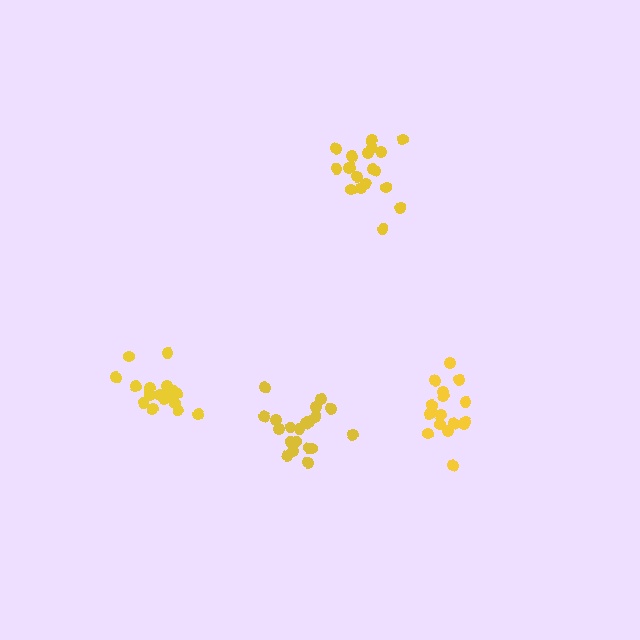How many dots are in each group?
Group 1: 17 dots, Group 2: 21 dots, Group 3: 20 dots, Group 4: 19 dots (77 total).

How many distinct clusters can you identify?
There are 4 distinct clusters.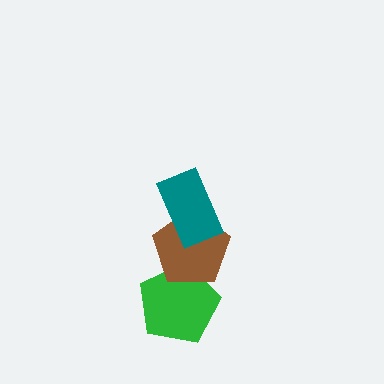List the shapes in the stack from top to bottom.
From top to bottom: the teal rectangle, the brown pentagon, the green pentagon.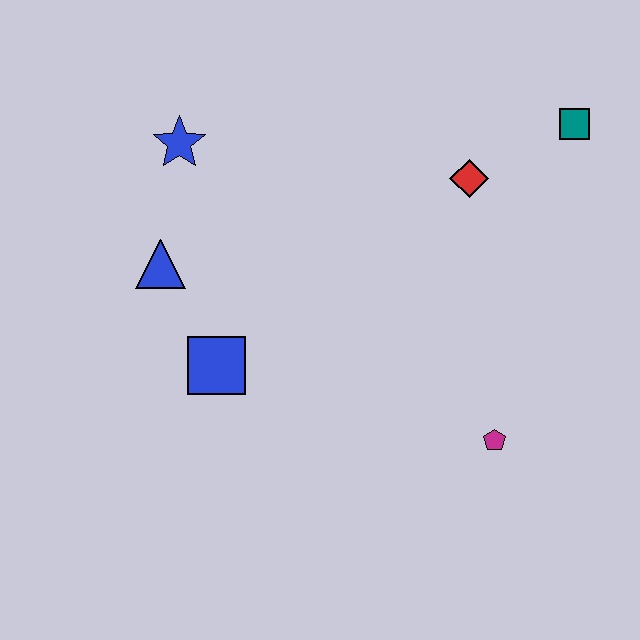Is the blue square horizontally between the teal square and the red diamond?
No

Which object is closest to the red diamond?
The teal square is closest to the red diamond.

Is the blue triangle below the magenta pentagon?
No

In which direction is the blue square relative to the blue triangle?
The blue square is below the blue triangle.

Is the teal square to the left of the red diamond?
No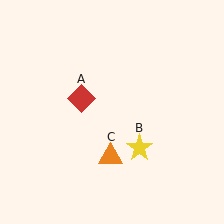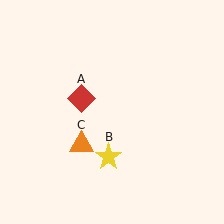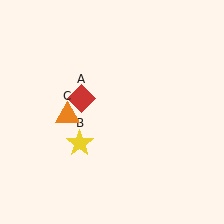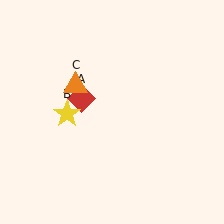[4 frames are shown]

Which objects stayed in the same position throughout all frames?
Red diamond (object A) remained stationary.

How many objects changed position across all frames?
2 objects changed position: yellow star (object B), orange triangle (object C).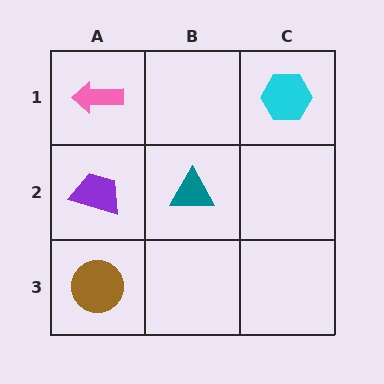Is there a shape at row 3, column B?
No, that cell is empty.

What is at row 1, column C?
A cyan hexagon.